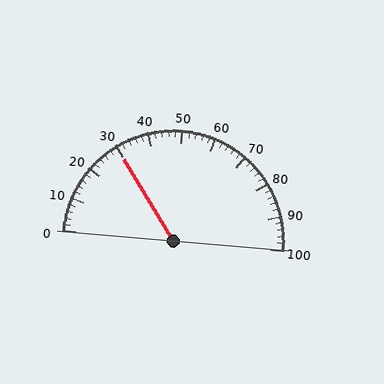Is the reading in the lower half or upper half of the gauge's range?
The reading is in the lower half of the range (0 to 100).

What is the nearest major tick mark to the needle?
The nearest major tick mark is 30.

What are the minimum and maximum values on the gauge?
The gauge ranges from 0 to 100.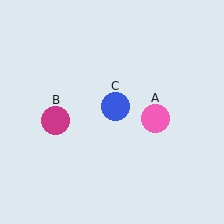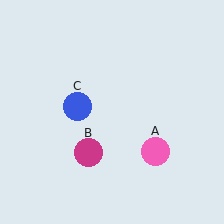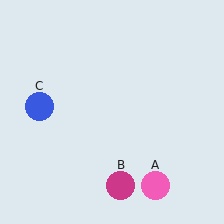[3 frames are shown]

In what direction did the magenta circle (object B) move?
The magenta circle (object B) moved down and to the right.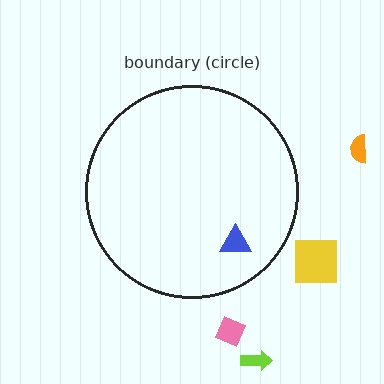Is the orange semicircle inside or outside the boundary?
Outside.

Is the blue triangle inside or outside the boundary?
Inside.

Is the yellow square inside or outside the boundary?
Outside.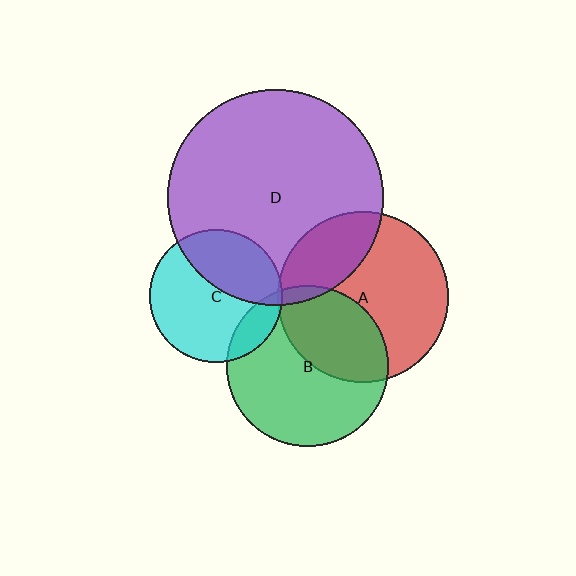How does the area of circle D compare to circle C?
Approximately 2.6 times.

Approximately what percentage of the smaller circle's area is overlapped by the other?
Approximately 35%.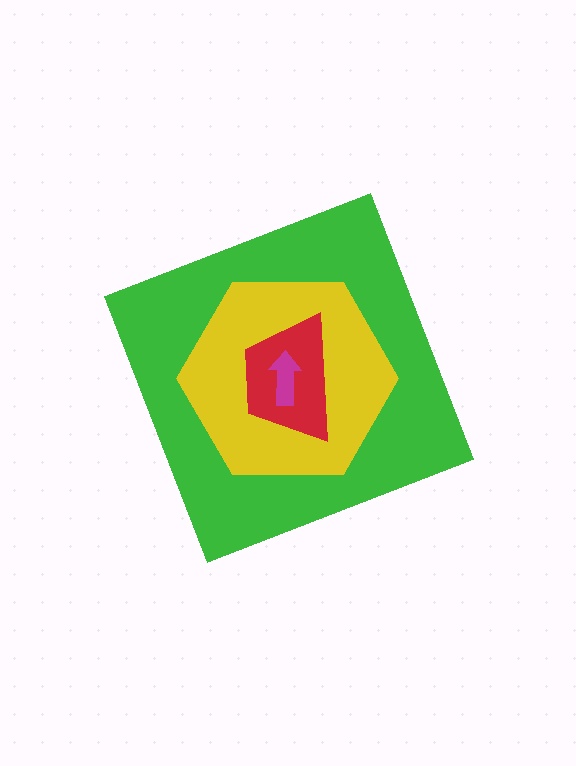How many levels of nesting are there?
4.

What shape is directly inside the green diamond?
The yellow hexagon.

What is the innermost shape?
The magenta arrow.